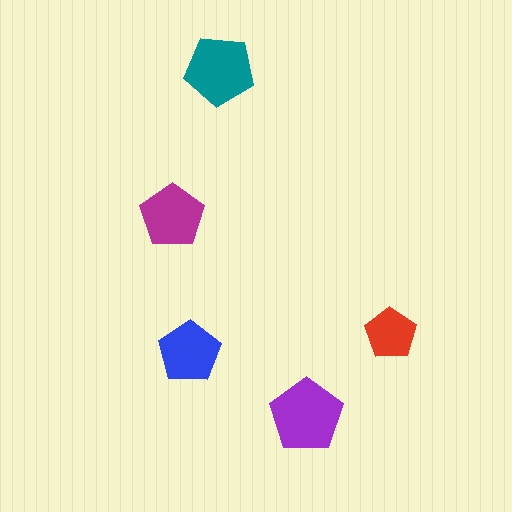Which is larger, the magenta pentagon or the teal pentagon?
The teal one.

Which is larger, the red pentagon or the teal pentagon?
The teal one.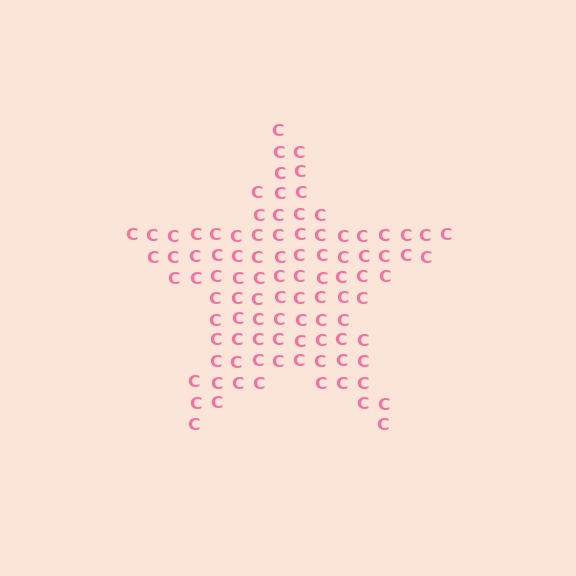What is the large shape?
The large shape is a star.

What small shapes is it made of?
It is made of small letter C's.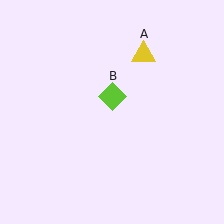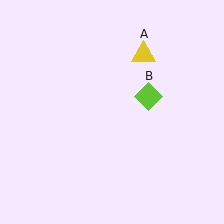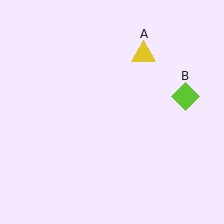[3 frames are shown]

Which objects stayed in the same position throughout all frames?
Yellow triangle (object A) remained stationary.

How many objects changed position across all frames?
1 object changed position: lime diamond (object B).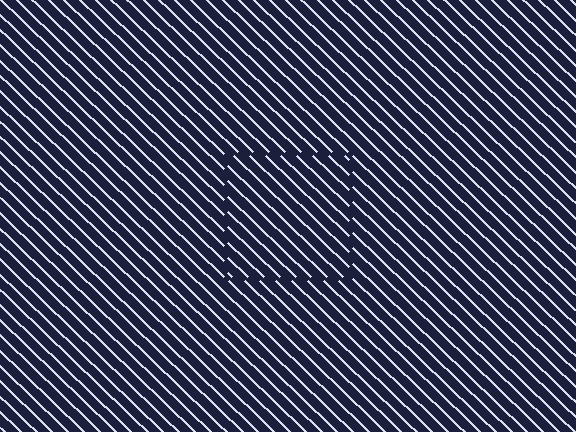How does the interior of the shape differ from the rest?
The interior of the shape contains the same grating, shifted by half a period — the contour is defined by the phase discontinuity where line-ends from the inner and outer gratings abut.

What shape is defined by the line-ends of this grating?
An illusory square. The interior of the shape contains the same grating, shifted by half a period — the contour is defined by the phase discontinuity where line-ends from the inner and outer gratings abut.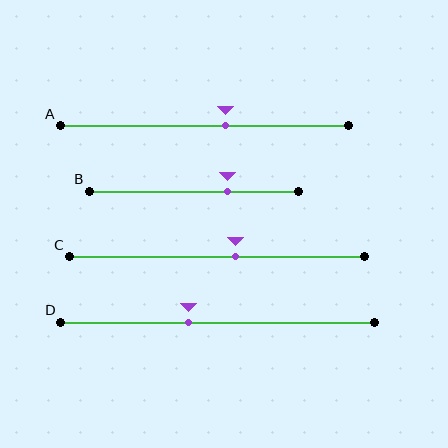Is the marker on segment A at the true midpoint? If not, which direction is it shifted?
No, the marker on segment A is shifted to the right by about 7% of the segment length.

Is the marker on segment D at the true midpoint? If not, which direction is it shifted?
No, the marker on segment D is shifted to the left by about 9% of the segment length.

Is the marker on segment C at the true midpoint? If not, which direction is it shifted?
No, the marker on segment C is shifted to the right by about 6% of the segment length.